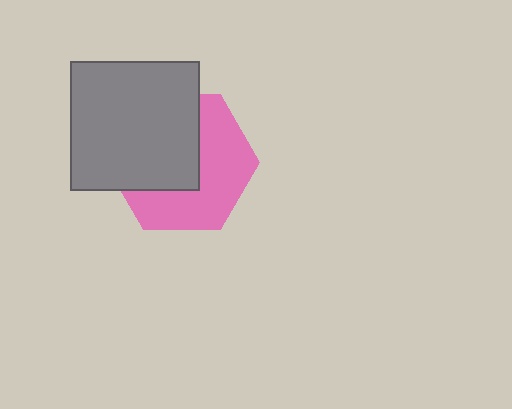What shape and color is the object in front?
The object in front is a gray square.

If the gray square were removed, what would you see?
You would see the complete pink hexagon.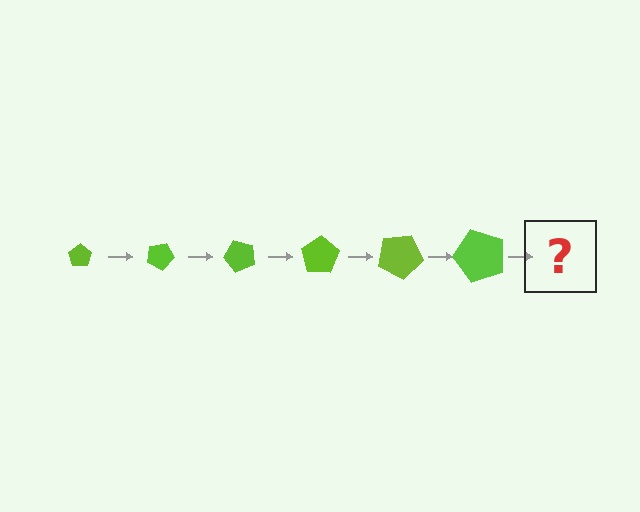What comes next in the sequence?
The next element should be a pentagon, larger than the previous one and rotated 150 degrees from the start.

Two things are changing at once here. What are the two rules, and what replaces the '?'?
The two rules are that the pentagon grows larger each step and it rotates 25 degrees each step. The '?' should be a pentagon, larger than the previous one and rotated 150 degrees from the start.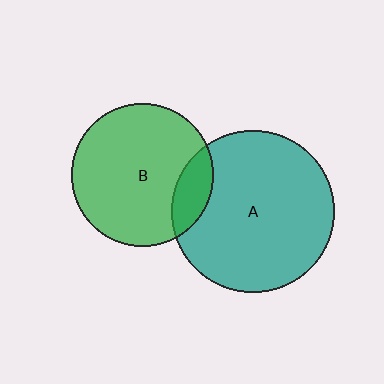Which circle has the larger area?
Circle A (teal).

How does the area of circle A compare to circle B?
Approximately 1.3 times.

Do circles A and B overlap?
Yes.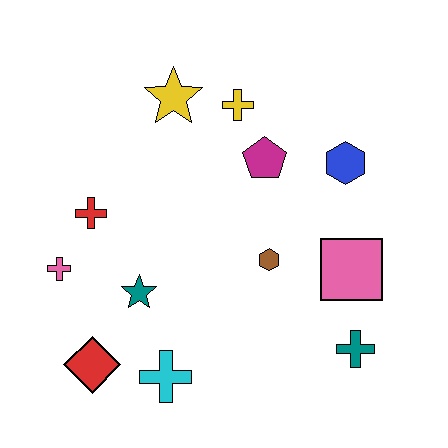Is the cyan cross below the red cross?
Yes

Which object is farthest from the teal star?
The blue hexagon is farthest from the teal star.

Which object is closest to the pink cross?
The red cross is closest to the pink cross.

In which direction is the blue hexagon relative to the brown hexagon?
The blue hexagon is above the brown hexagon.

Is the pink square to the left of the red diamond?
No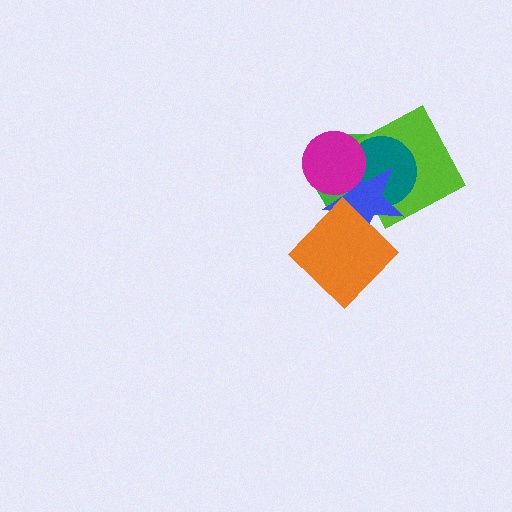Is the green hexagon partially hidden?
Yes, it is partially covered by another shape.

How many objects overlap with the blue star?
5 objects overlap with the blue star.